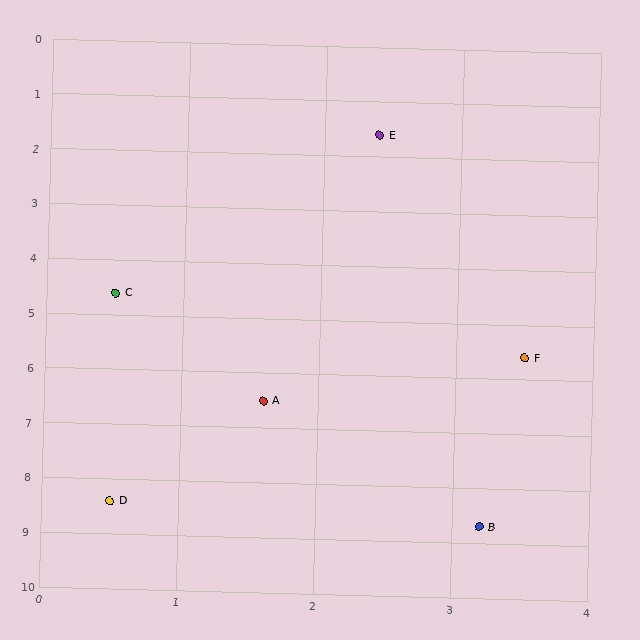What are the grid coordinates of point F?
Point F is at approximately (3.5, 5.6).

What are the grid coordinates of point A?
Point A is at approximately (1.6, 6.5).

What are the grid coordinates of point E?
Point E is at approximately (2.4, 1.6).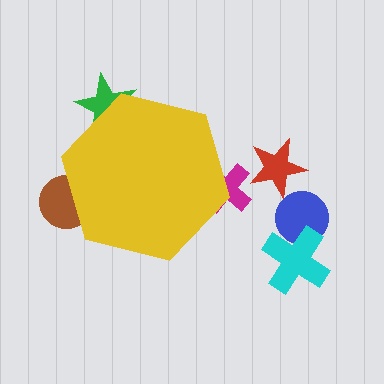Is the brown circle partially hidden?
Yes, the brown circle is partially hidden behind the yellow hexagon.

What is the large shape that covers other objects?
A yellow hexagon.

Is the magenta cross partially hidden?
Yes, the magenta cross is partially hidden behind the yellow hexagon.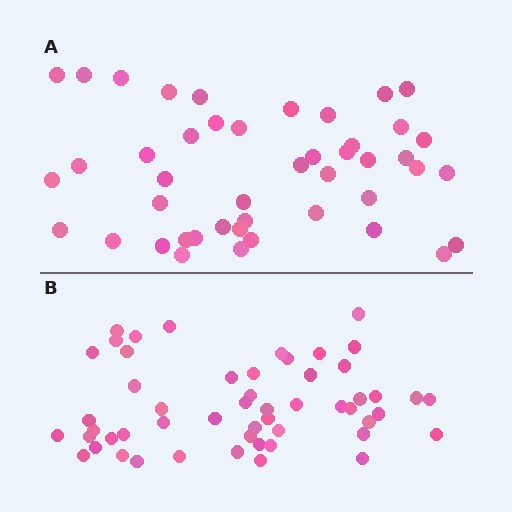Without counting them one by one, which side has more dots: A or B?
Region B (the bottom region) has more dots.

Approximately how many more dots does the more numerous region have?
Region B has roughly 8 or so more dots than region A.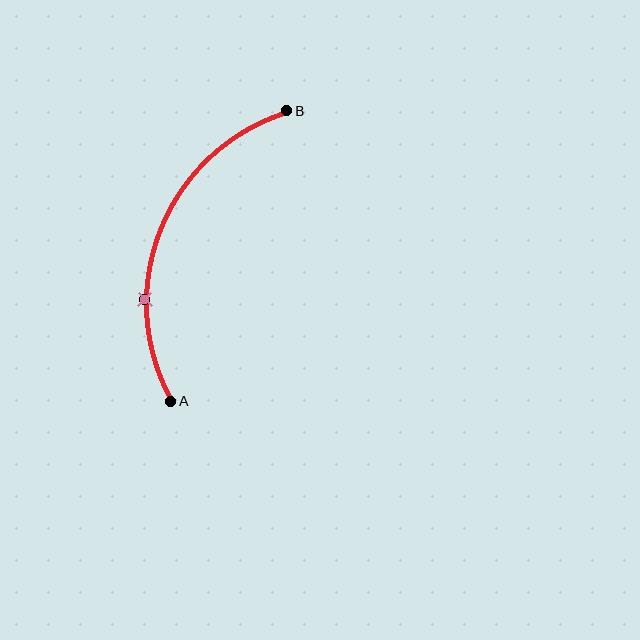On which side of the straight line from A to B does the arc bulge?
The arc bulges to the left of the straight line connecting A and B.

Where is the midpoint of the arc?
The arc midpoint is the point on the curve farthest from the straight line joining A and B. It sits to the left of that line.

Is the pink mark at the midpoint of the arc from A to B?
No. The pink mark lies on the arc but is closer to endpoint A. The arc midpoint would be at the point on the curve equidistant along the arc from both A and B.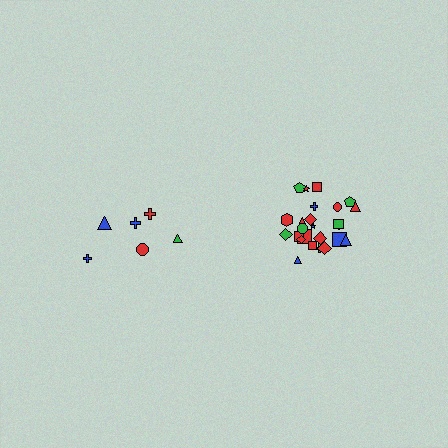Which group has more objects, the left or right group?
The right group.